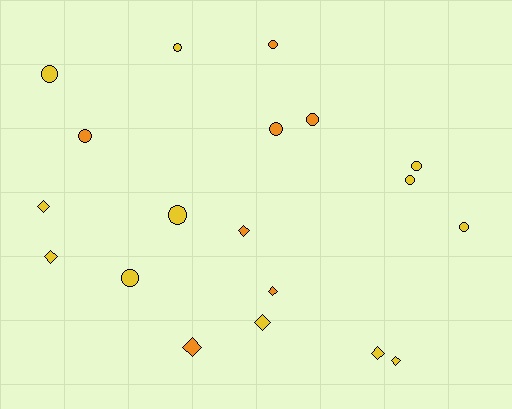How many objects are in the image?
There are 19 objects.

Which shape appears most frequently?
Circle, with 11 objects.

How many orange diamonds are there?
There are 3 orange diamonds.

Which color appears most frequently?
Yellow, with 12 objects.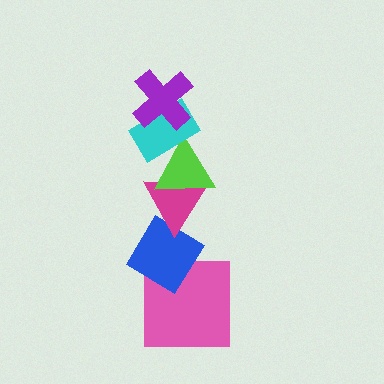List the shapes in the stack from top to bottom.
From top to bottom: the purple cross, the cyan rectangle, the lime triangle, the magenta triangle, the blue diamond, the pink square.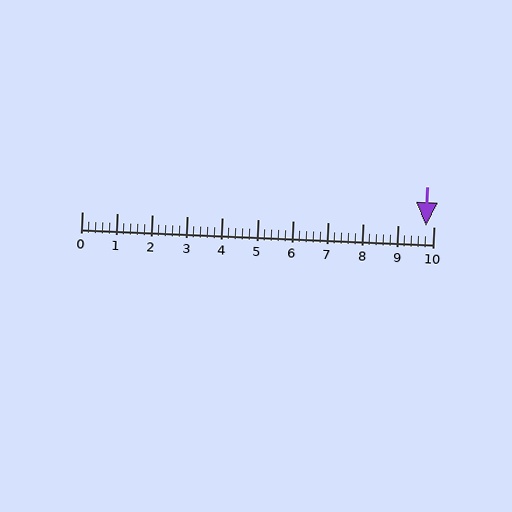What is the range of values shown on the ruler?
The ruler shows values from 0 to 10.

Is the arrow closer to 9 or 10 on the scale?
The arrow is closer to 10.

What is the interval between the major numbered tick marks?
The major tick marks are spaced 1 units apart.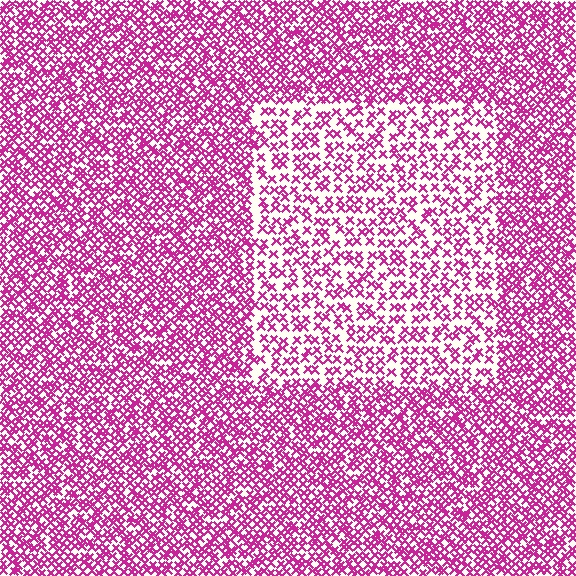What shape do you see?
I see a rectangle.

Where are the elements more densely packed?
The elements are more densely packed outside the rectangle boundary.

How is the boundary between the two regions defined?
The boundary is defined by a change in element density (approximately 1.9x ratio). All elements are the same color, size, and shape.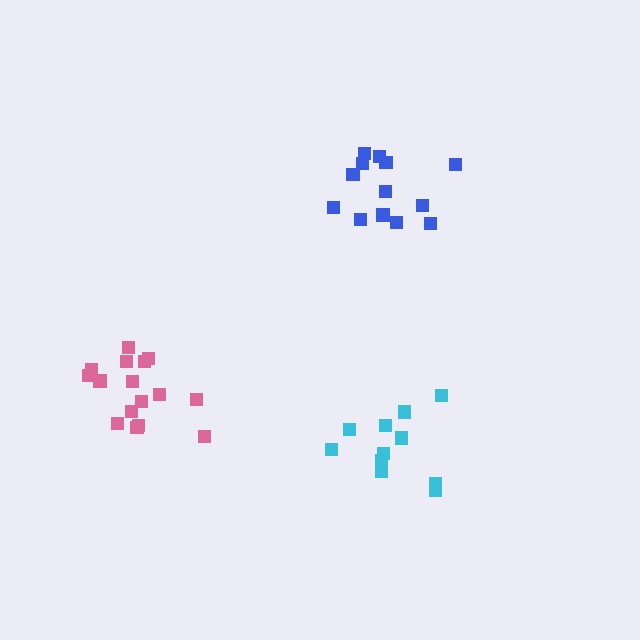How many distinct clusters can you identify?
There are 3 distinct clusters.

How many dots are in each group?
Group 1: 13 dots, Group 2: 11 dots, Group 3: 16 dots (40 total).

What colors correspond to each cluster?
The clusters are colored: blue, cyan, pink.